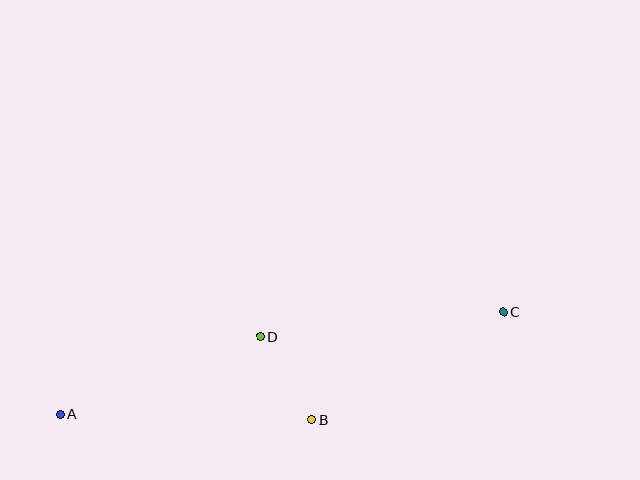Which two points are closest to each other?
Points B and D are closest to each other.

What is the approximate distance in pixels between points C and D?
The distance between C and D is approximately 245 pixels.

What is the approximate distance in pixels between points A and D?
The distance between A and D is approximately 215 pixels.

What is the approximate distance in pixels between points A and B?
The distance between A and B is approximately 252 pixels.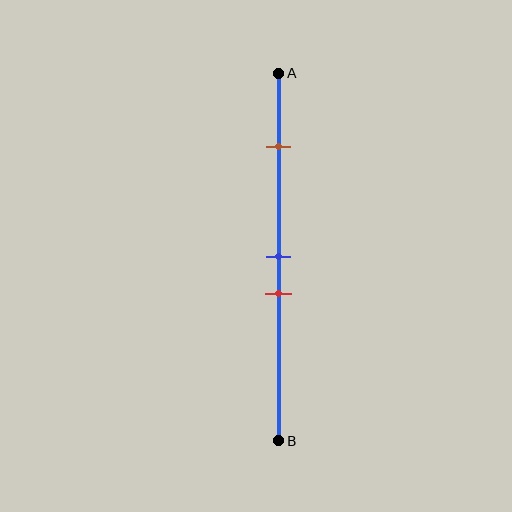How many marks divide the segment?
There are 3 marks dividing the segment.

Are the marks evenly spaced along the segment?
No, the marks are not evenly spaced.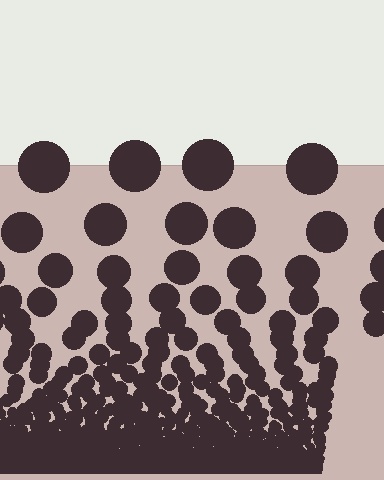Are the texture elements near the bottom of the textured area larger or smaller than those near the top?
Smaller. The gradient is inverted — elements near the bottom are smaller and denser.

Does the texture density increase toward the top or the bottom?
Density increases toward the bottom.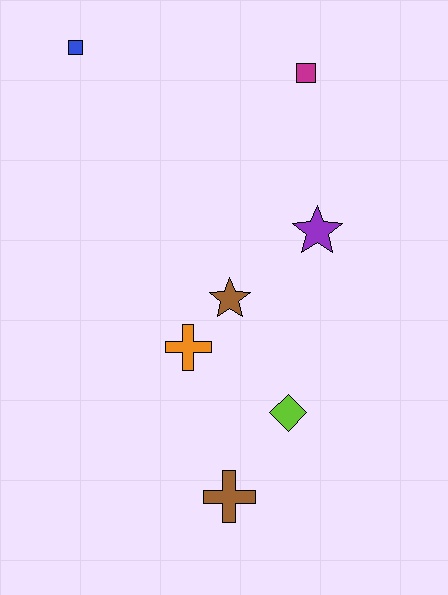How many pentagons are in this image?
There are no pentagons.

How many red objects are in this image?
There are no red objects.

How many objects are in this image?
There are 7 objects.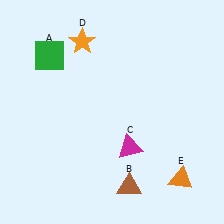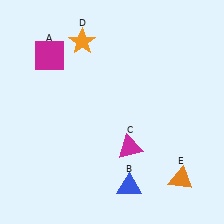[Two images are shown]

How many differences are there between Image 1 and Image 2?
There are 2 differences between the two images.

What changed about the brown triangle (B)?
In Image 1, B is brown. In Image 2, it changed to blue.